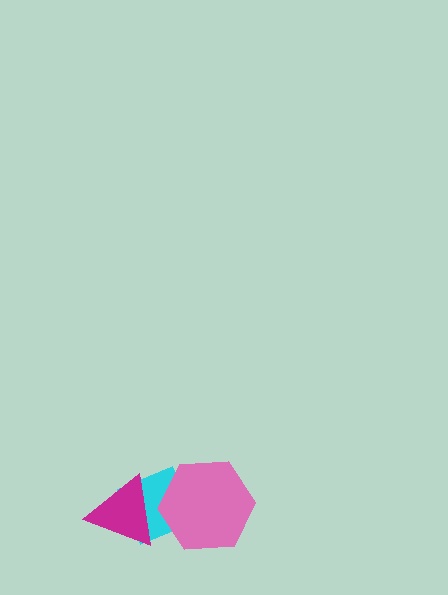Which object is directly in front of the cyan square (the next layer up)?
The pink hexagon is directly in front of the cyan square.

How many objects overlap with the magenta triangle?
1 object overlaps with the magenta triangle.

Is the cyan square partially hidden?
Yes, it is partially covered by another shape.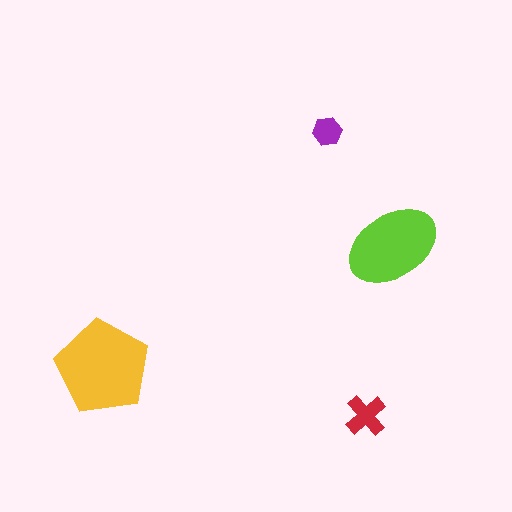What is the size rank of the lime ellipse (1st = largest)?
2nd.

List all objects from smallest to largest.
The purple hexagon, the red cross, the lime ellipse, the yellow pentagon.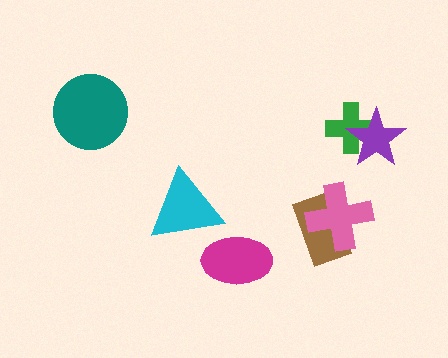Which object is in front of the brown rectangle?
The pink cross is in front of the brown rectangle.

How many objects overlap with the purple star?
1 object overlaps with the purple star.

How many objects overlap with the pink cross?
1 object overlaps with the pink cross.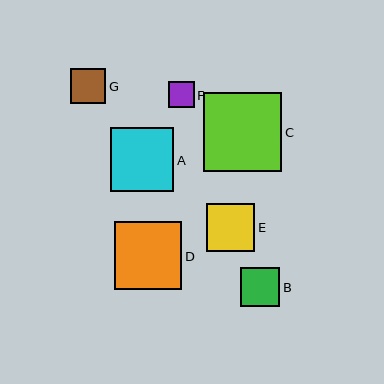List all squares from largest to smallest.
From largest to smallest: C, D, A, E, B, G, F.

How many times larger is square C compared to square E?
Square C is approximately 1.6 times the size of square E.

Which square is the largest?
Square C is the largest with a size of approximately 79 pixels.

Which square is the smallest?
Square F is the smallest with a size of approximately 26 pixels.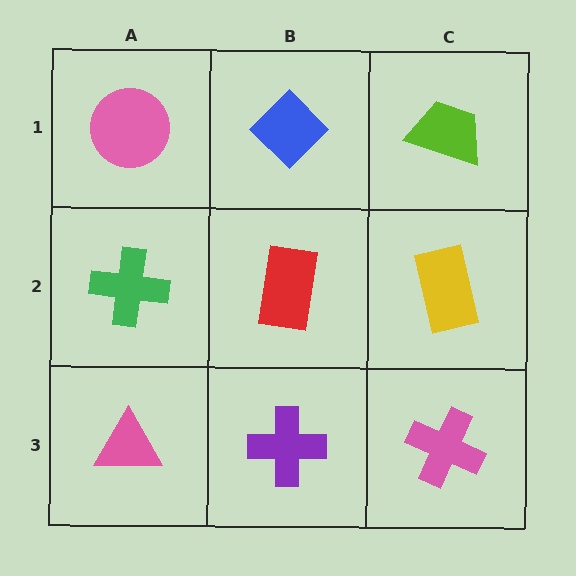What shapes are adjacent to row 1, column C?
A yellow rectangle (row 2, column C), a blue diamond (row 1, column B).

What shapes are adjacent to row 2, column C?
A lime trapezoid (row 1, column C), a pink cross (row 3, column C), a red rectangle (row 2, column B).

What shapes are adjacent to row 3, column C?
A yellow rectangle (row 2, column C), a purple cross (row 3, column B).